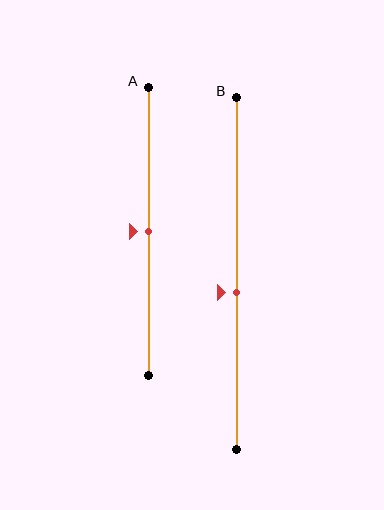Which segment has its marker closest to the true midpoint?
Segment A has its marker closest to the true midpoint.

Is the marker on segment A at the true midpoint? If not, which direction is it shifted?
Yes, the marker on segment A is at the true midpoint.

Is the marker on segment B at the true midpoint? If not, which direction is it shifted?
No, the marker on segment B is shifted downward by about 6% of the segment length.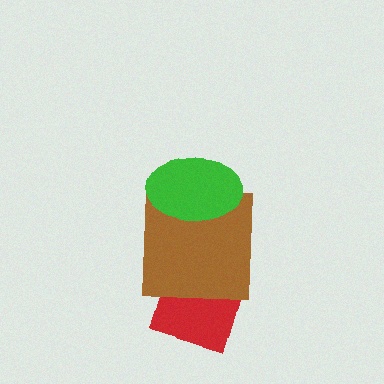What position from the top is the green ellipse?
The green ellipse is 1st from the top.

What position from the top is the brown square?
The brown square is 2nd from the top.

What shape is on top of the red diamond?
The brown square is on top of the red diamond.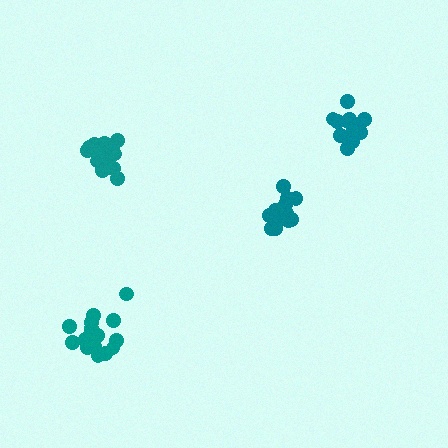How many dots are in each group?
Group 1: 15 dots, Group 2: 15 dots, Group 3: 14 dots, Group 4: 17 dots (61 total).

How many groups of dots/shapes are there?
There are 4 groups.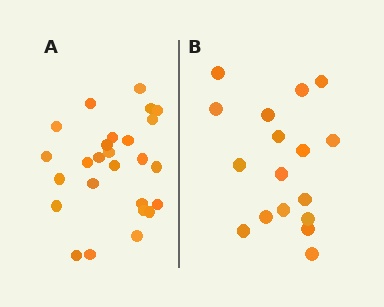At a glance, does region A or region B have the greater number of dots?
Region A (the left region) has more dots.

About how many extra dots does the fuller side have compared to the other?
Region A has roughly 8 or so more dots than region B.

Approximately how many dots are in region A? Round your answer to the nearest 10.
About 30 dots. (The exact count is 26, which rounds to 30.)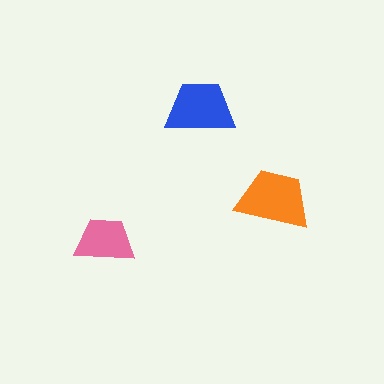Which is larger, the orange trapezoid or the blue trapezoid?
The orange one.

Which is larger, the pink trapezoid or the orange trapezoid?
The orange one.